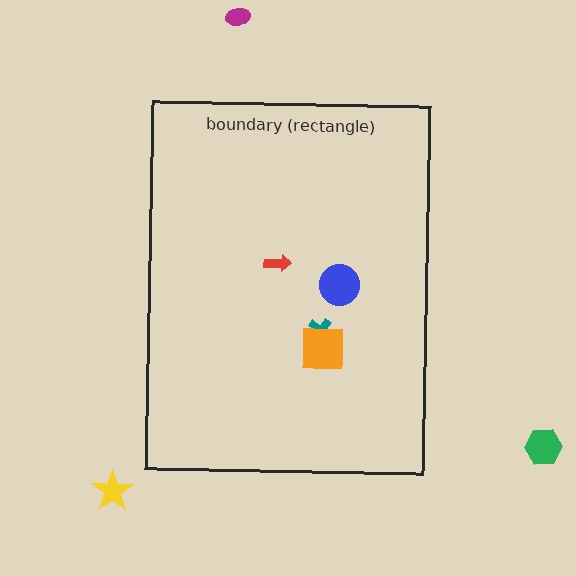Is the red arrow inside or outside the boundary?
Inside.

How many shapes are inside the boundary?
4 inside, 3 outside.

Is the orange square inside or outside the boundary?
Inside.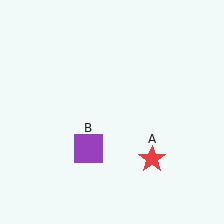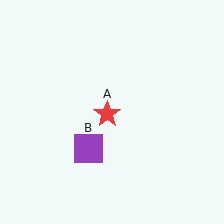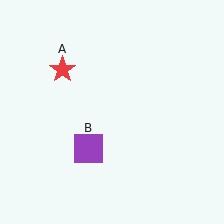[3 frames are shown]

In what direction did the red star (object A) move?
The red star (object A) moved up and to the left.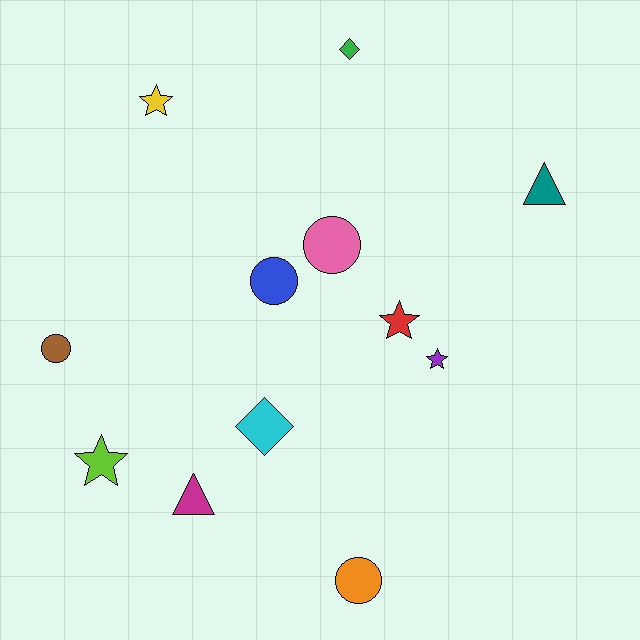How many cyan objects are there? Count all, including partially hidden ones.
There is 1 cyan object.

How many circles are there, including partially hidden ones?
There are 4 circles.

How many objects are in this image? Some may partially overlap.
There are 12 objects.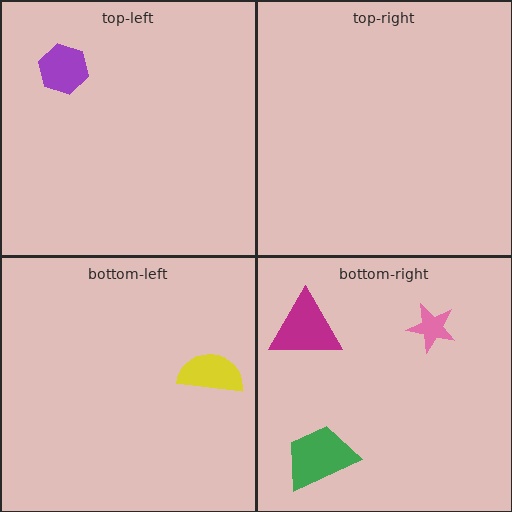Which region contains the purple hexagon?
The top-left region.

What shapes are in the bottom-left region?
The yellow semicircle.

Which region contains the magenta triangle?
The bottom-right region.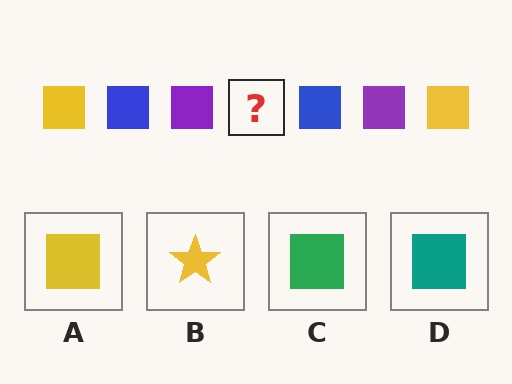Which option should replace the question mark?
Option A.